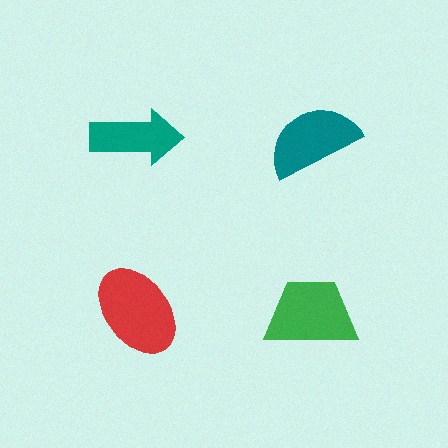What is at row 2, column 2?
A green trapezoid.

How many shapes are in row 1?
2 shapes.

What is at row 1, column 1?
A teal arrow.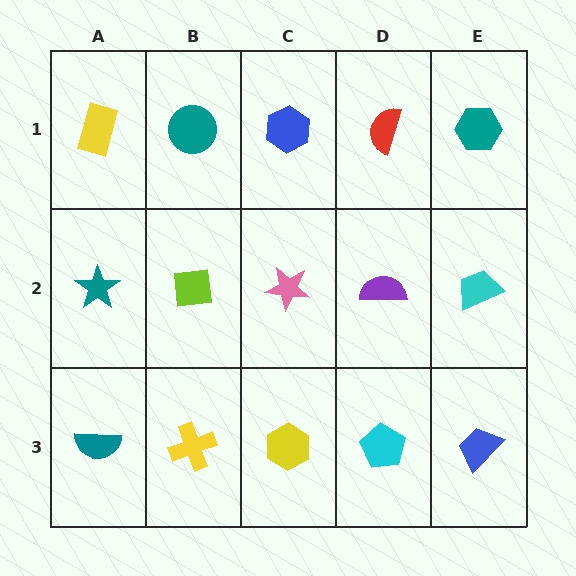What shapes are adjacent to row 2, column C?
A blue hexagon (row 1, column C), a yellow hexagon (row 3, column C), a lime square (row 2, column B), a purple semicircle (row 2, column D).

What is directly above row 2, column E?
A teal hexagon.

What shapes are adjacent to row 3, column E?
A cyan trapezoid (row 2, column E), a cyan pentagon (row 3, column D).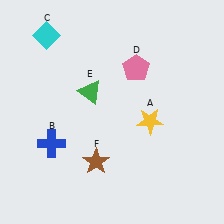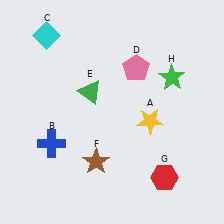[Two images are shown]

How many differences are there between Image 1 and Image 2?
There are 2 differences between the two images.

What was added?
A red hexagon (G), a green star (H) were added in Image 2.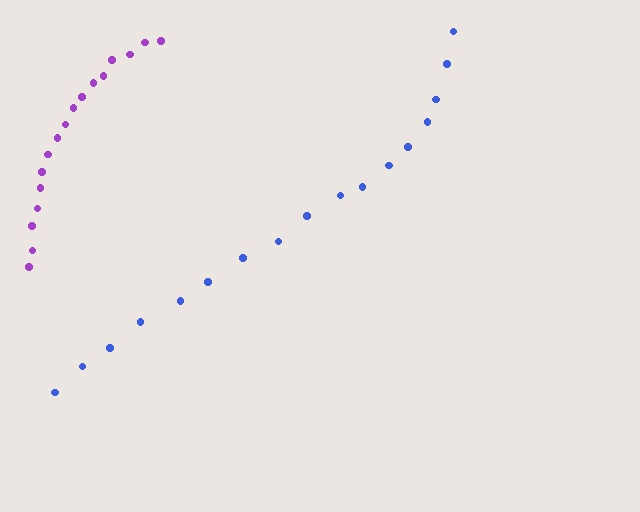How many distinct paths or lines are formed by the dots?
There are 2 distinct paths.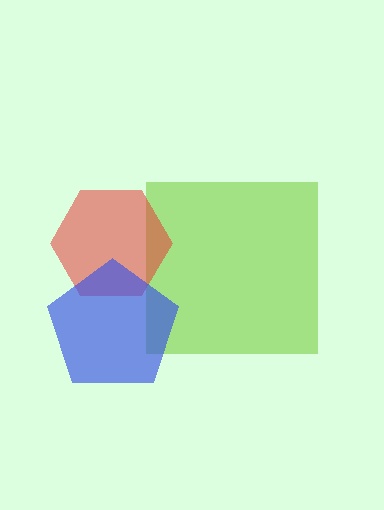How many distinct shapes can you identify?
There are 3 distinct shapes: a lime square, a red hexagon, a blue pentagon.